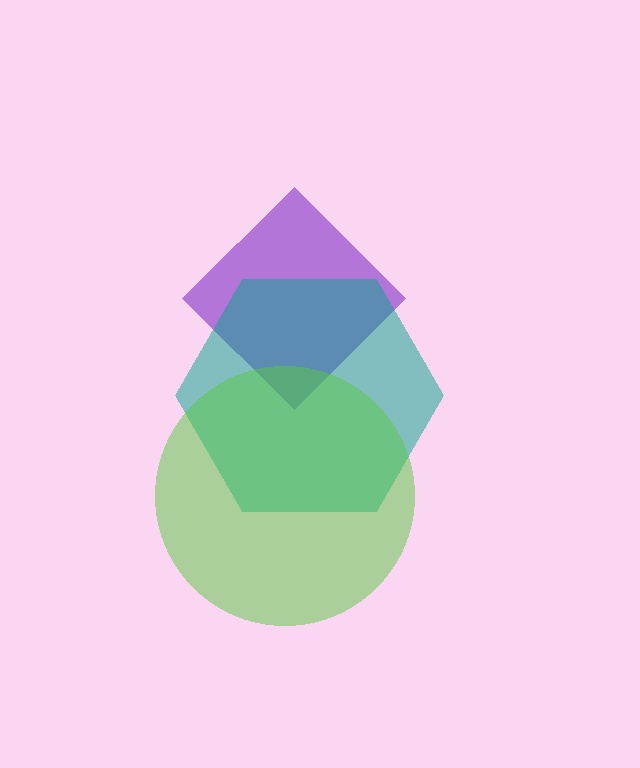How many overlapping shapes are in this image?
There are 3 overlapping shapes in the image.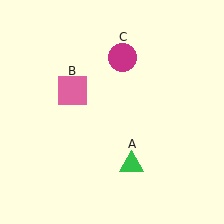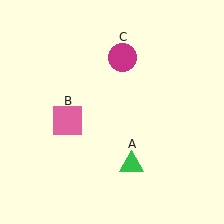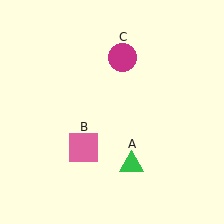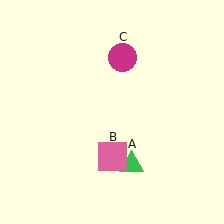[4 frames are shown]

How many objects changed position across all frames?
1 object changed position: pink square (object B).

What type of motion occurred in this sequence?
The pink square (object B) rotated counterclockwise around the center of the scene.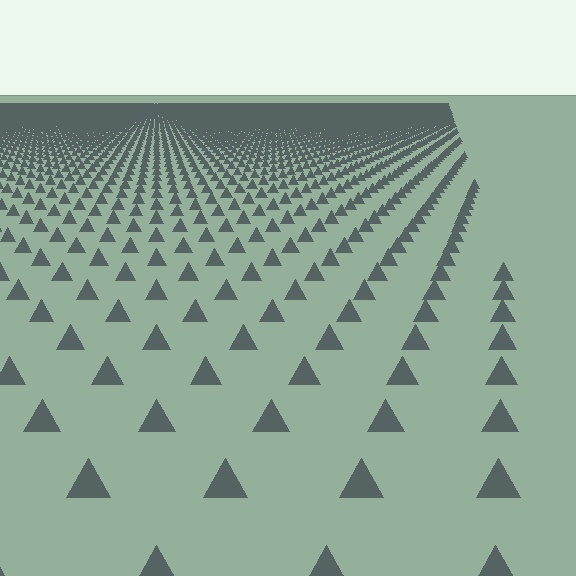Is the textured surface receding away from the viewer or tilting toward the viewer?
The surface is receding away from the viewer. Texture elements get smaller and denser toward the top.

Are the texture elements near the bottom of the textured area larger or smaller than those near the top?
Larger. Near the bottom, elements are closer to the viewer and appear at a bigger on-screen size.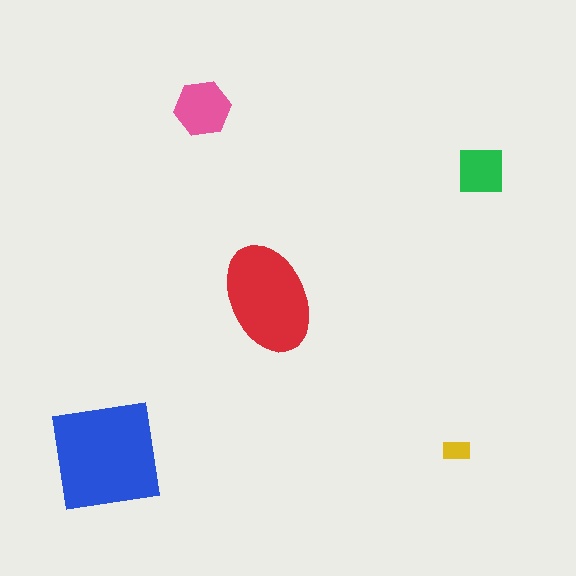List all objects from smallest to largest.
The yellow rectangle, the green square, the pink hexagon, the red ellipse, the blue square.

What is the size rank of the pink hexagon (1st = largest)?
3rd.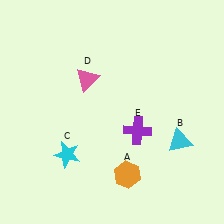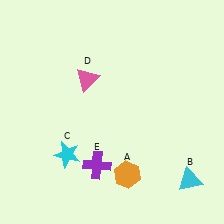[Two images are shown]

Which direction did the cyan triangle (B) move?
The cyan triangle (B) moved down.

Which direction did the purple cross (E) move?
The purple cross (E) moved left.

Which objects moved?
The objects that moved are: the cyan triangle (B), the purple cross (E).